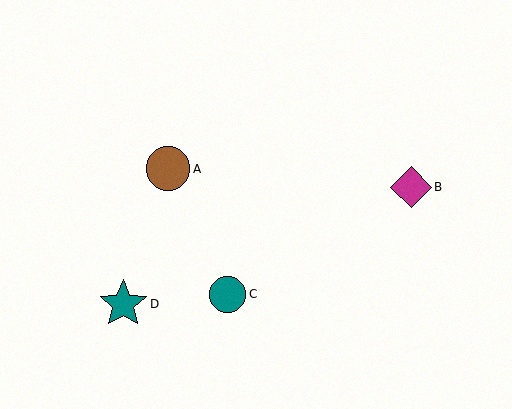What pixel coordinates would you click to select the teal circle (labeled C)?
Click at (228, 294) to select the teal circle C.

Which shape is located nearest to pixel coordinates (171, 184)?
The brown circle (labeled A) at (168, 169) is nearest to that location.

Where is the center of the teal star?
The center of the teal star is at (123, 304).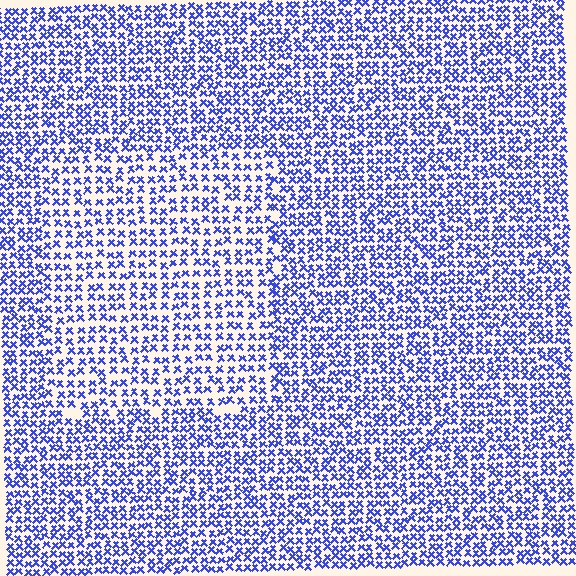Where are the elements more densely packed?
The elements are more densely packed outside the rectangle boundary.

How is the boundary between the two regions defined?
The boundary is defined by a change in element density (approximately 1.5x ratio). All elements are the same color, size, and shape.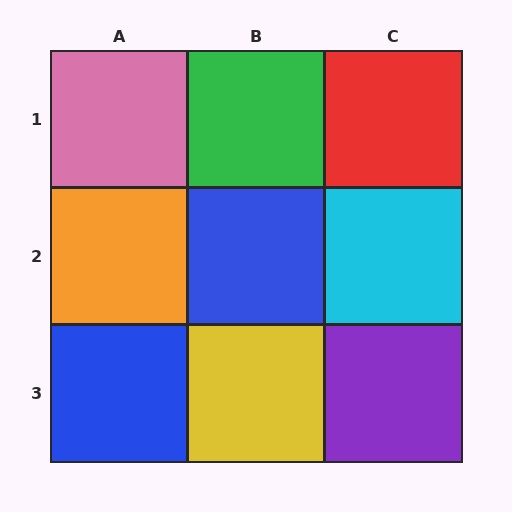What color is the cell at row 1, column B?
Green.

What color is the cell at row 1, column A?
Pink.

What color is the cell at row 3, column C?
Purple.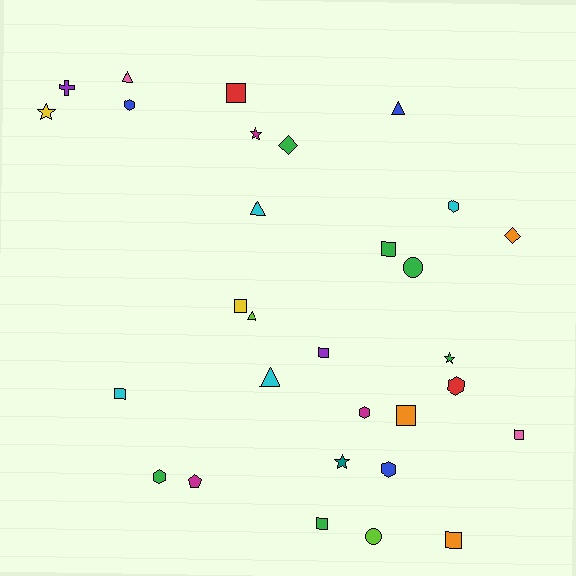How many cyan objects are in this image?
There are 4 cyan objects.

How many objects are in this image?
There are 30 objects.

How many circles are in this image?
There are 2 circles.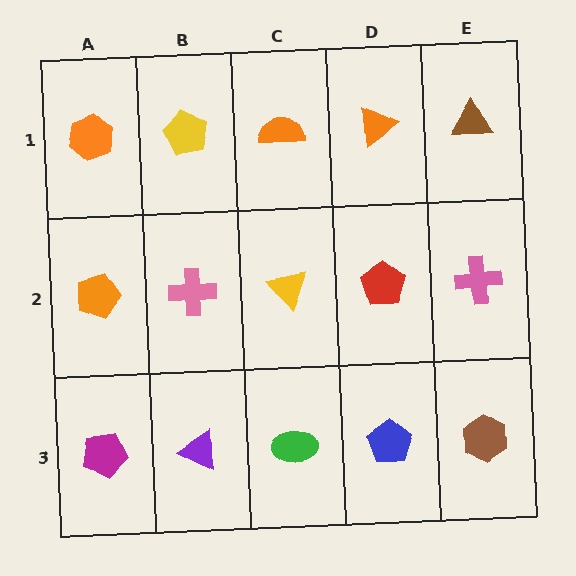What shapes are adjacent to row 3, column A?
An orange pentagon (row 2, column A), a purple triangle (row 3, column B).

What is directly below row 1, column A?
An orange pentagon.